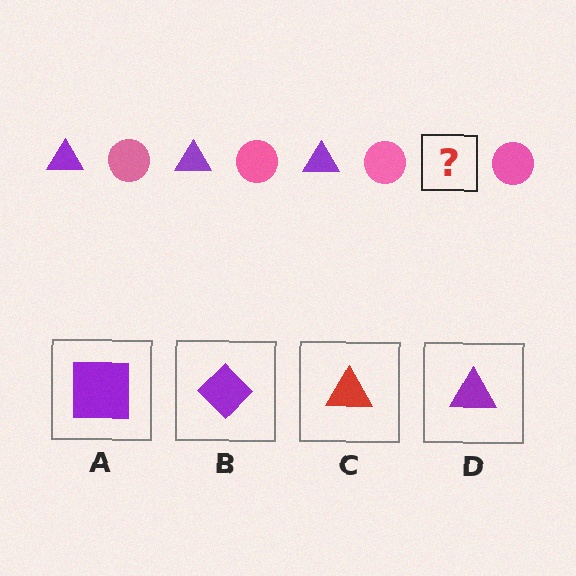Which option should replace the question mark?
Option D.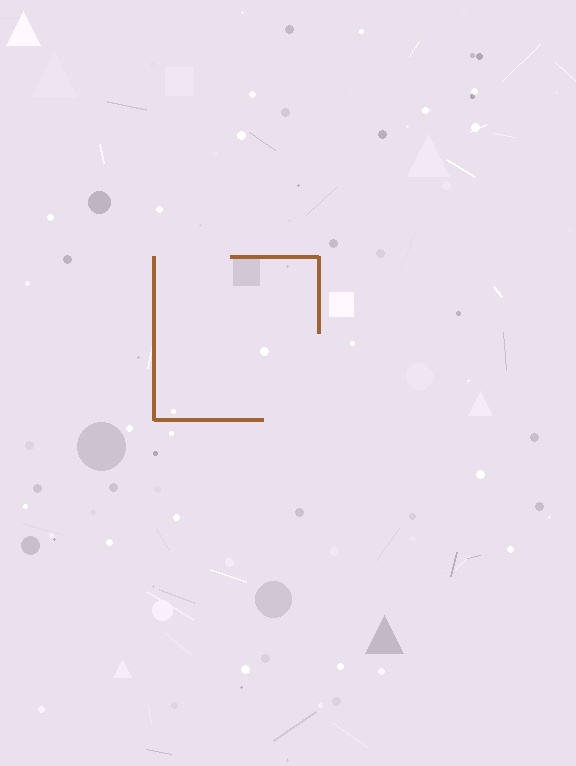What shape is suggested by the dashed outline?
The dashed outline suggests a square.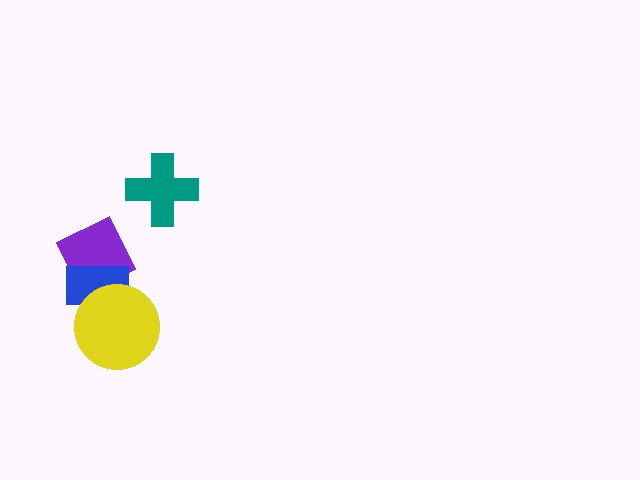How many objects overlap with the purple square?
1 object overlaps with the purple square.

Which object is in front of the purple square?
The blue rectangle is in front of the purple square.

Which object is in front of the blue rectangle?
The yellow circle is in front of the blue rectangle.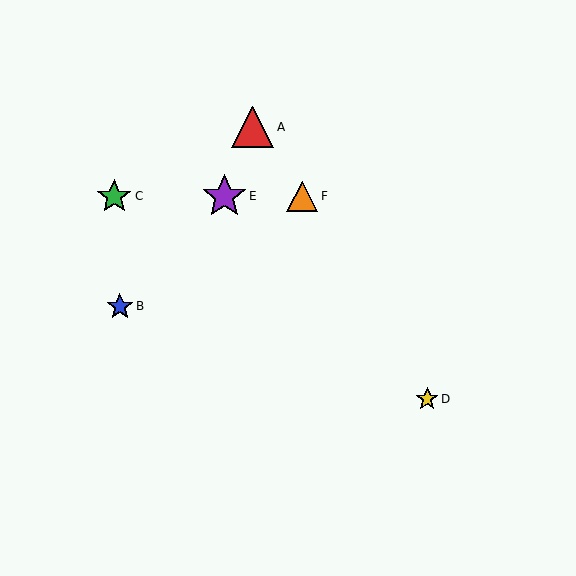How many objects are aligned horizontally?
3 objects (C, E, F) are aligned horizontally.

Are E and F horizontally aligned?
Yes, both are at y≈196.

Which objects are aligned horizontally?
Objects C, E, F are aligned horizontally.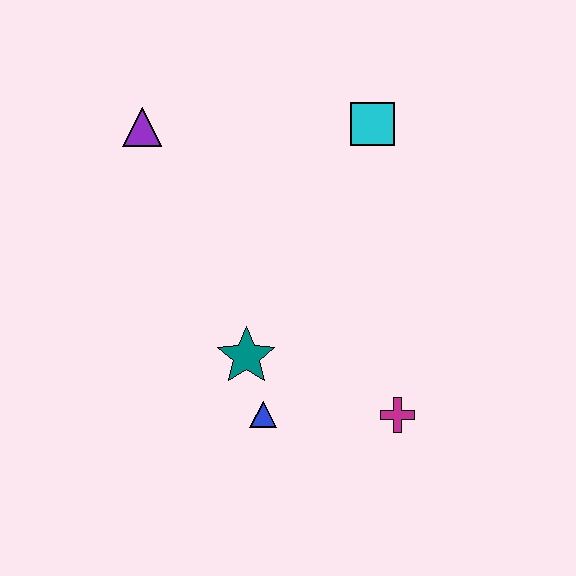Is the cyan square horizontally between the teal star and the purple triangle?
No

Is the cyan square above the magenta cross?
Yes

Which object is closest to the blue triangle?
The teal star is closest to the blue triangle.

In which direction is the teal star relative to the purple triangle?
The teal star is below the purple triangle.